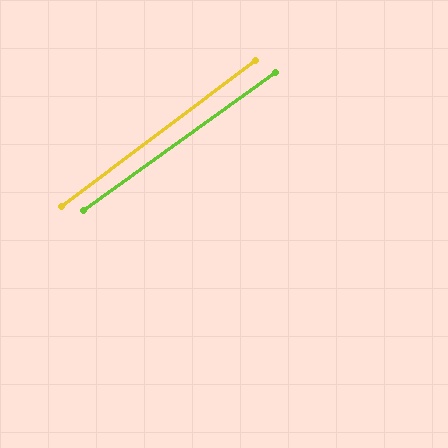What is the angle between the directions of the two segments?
Approximately 1 degree.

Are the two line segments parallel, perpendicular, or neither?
Parallel — their directions differ by only 1.3°.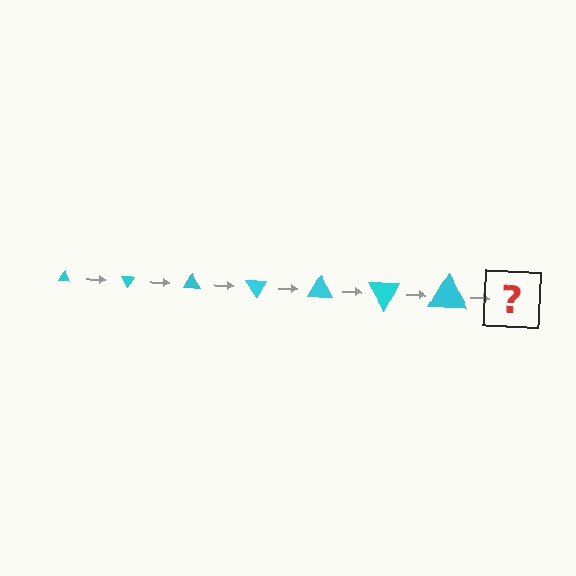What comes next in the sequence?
The next element should be a triangle, larger than the previous one and rotated 420 degrees from the start.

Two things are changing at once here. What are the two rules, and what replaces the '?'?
The two rules are that the triangle grows larger each step and it rotates 60 degrees each step. The '?' should be a triangle, larger than the previous one and rotated 420 degrees from the start.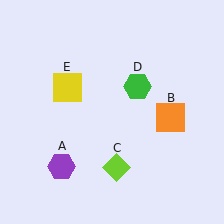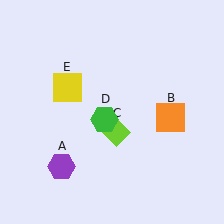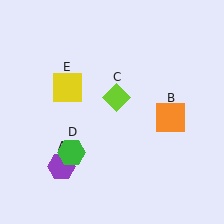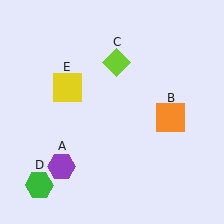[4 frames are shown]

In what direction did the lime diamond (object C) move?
The lime diamond (object C) moved up.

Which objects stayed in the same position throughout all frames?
Purple hexagon (object A) and orange square (object B) and yellow square (object E) remained stationary.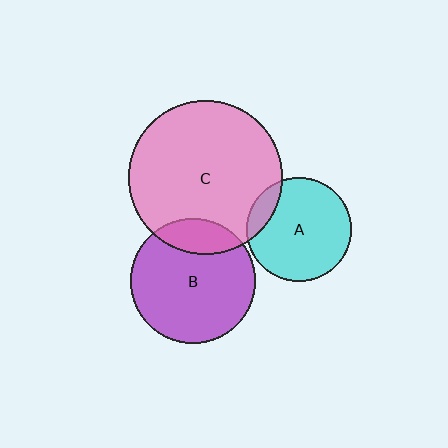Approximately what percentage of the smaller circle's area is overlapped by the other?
Approximately 20%.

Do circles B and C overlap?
Yes.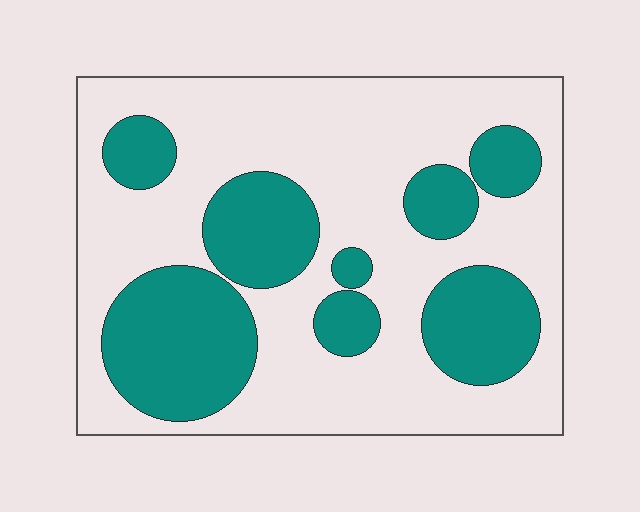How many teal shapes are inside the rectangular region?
8.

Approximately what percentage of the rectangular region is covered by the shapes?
Approximately 35%.